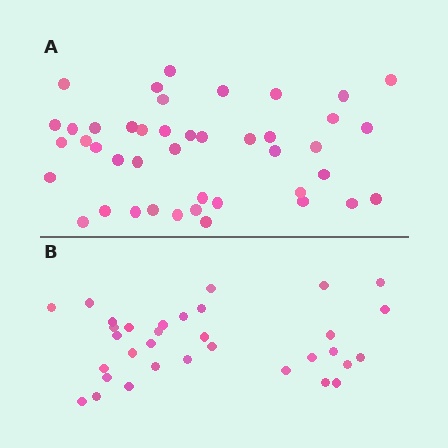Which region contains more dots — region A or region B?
Region A (the top region) has more dots.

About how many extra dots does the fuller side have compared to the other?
Region A has roughly 10 or so more dots than region B.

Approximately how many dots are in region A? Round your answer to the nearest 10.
About 40 dots. (The exact count is 43, which rounds to 40.)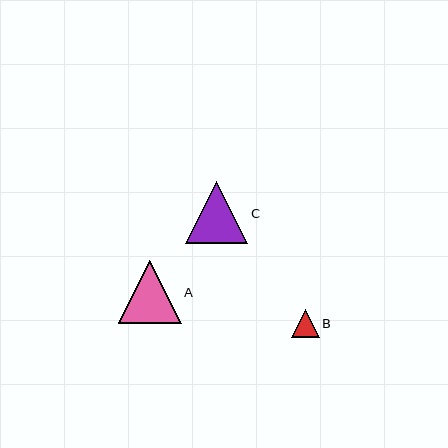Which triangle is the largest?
Triangle A is the largest with a size of approximately 63 pixels.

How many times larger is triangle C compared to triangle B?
Triangle C is approximately 2.2 times the size of triangle B.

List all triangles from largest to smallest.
From largest to smallest: A, C, B.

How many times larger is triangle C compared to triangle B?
Triangle C is approximately 2.2 times the size of triangle B.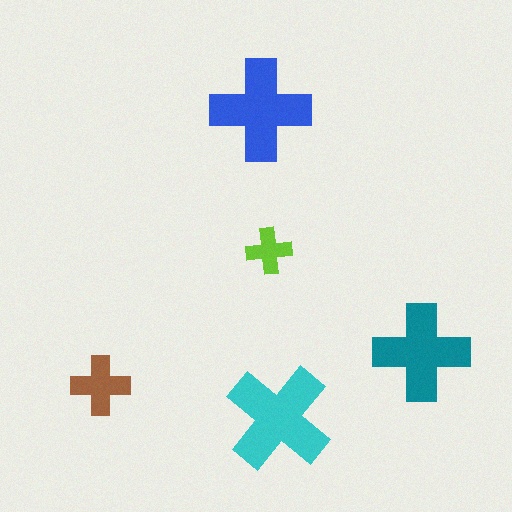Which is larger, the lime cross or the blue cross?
The blue one.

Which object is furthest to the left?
The brown cross is leftmost.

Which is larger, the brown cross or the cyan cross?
The cyan one.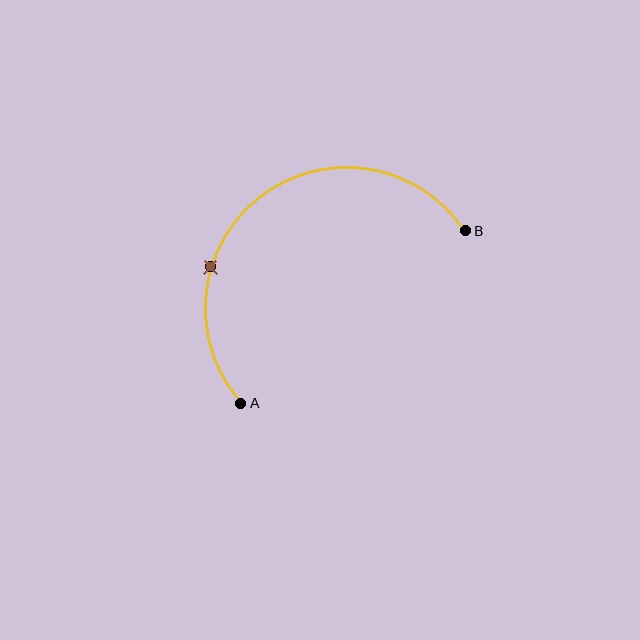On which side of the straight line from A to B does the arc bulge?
The arc bulges above and to the left of the straight line connecting A and B.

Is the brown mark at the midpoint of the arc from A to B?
No. The brown mark lies on the arc but is closer to endpoint A. The arc midpoint would be at the point on the curve equidistant along the arc from both A and B.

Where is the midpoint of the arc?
The arc midpoint is the point on the curve farthest from the straight line joining A and B. It sits above and to the left of that line.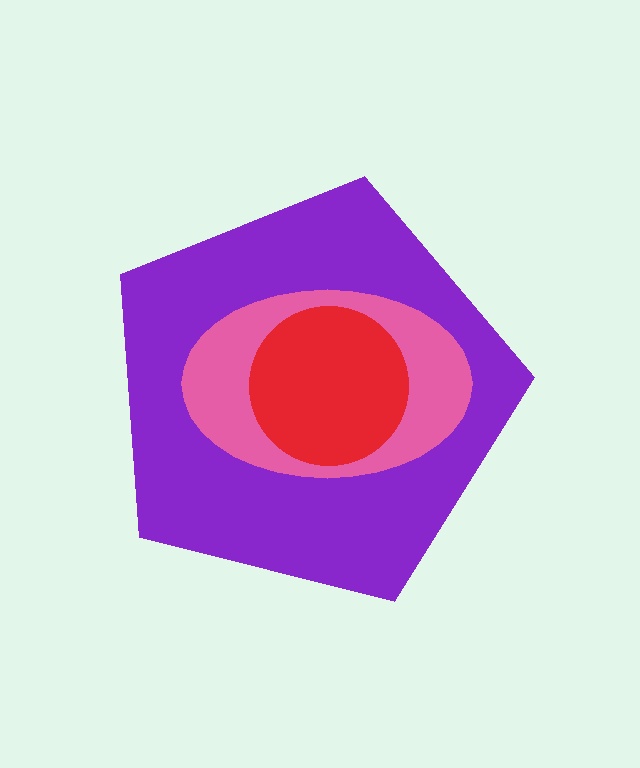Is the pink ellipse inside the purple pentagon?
Yes.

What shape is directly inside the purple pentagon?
The pink ellipse.